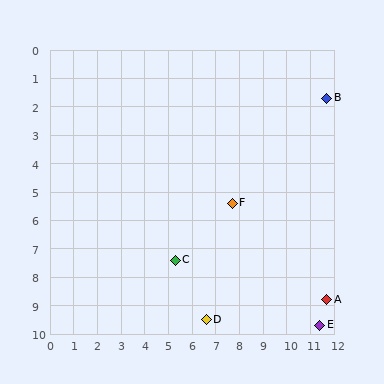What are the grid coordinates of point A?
Point A is at approximately (11.7, 8.8).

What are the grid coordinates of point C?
Point C is at approximately (5.3, 7.4).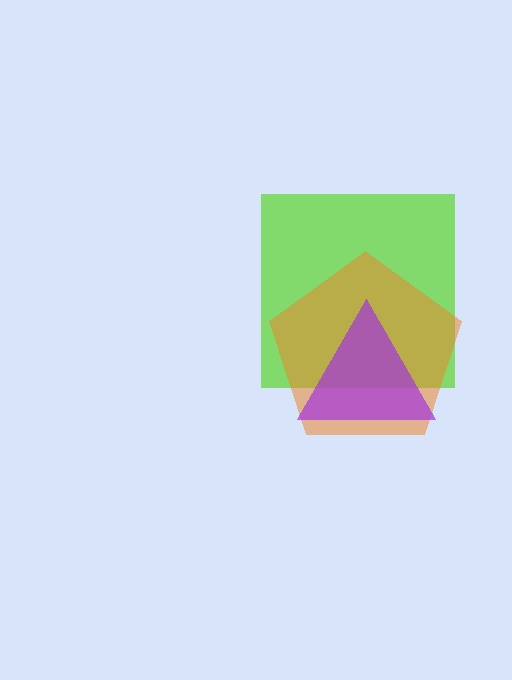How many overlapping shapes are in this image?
There are 3 overlapping shapes in the image.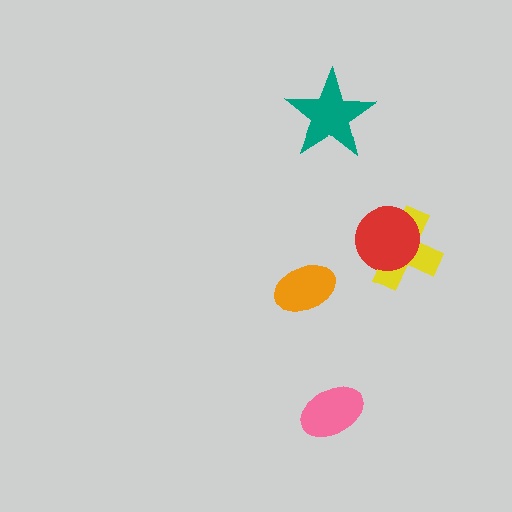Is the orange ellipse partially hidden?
No, no other shape covers it.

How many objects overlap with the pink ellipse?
0 objects overlap with the pink ellipse.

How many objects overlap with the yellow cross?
1 object overlaps with the yellow cross.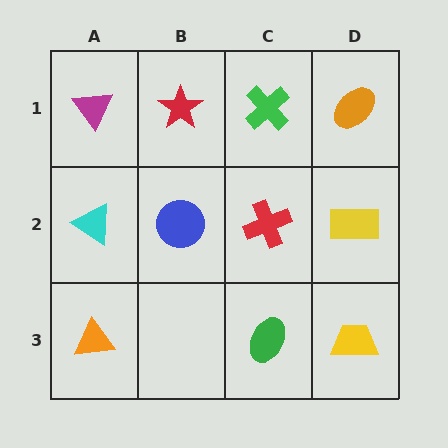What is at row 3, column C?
A green ellipse.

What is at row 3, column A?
An orange triangle.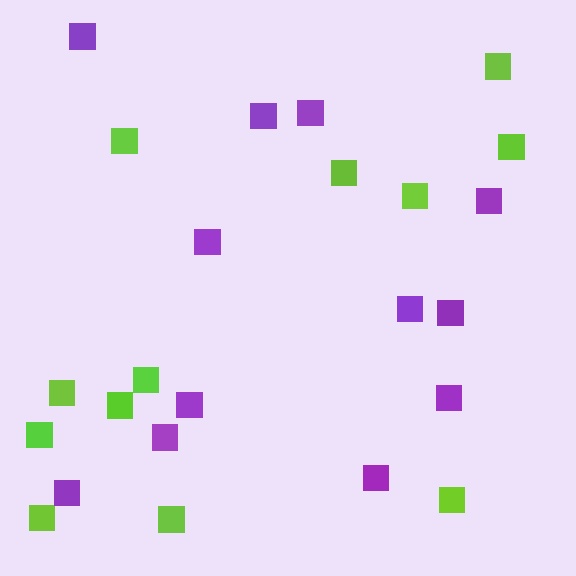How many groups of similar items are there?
There are 2 groups: one group of lime squares (12) and one group of purple squares (12).